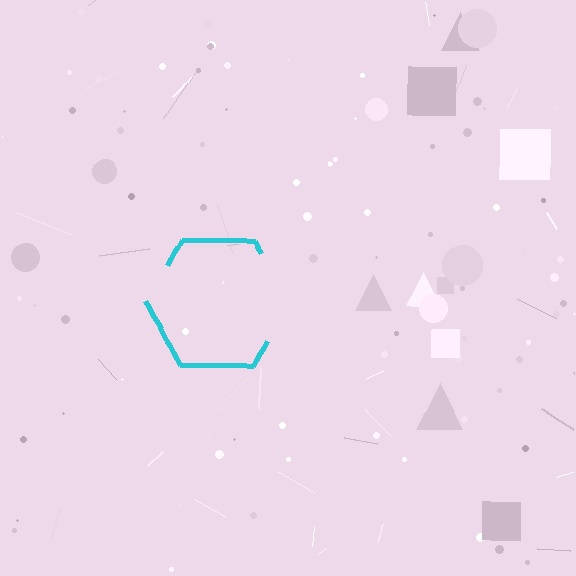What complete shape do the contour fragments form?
The contour fragments form a hexagon.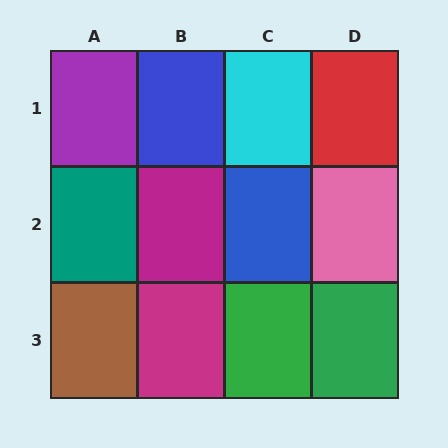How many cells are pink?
1 cell is pink.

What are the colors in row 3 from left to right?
Brown, magenta, green, green.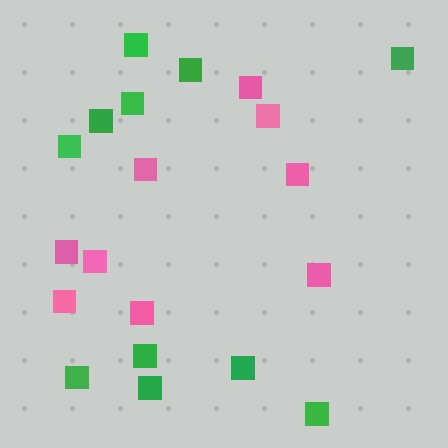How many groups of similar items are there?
There are 2 groups: one group of green squares (11) and one group of pink squares (9).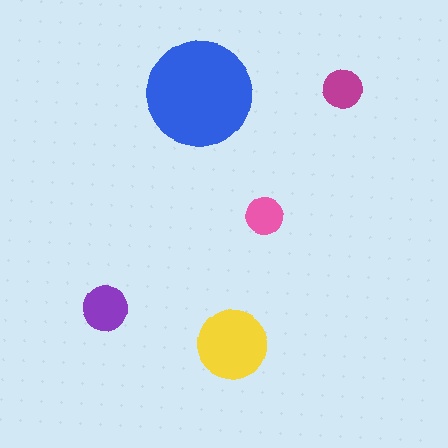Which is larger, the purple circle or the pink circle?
The purple one.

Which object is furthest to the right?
The magenta circle is rightmost.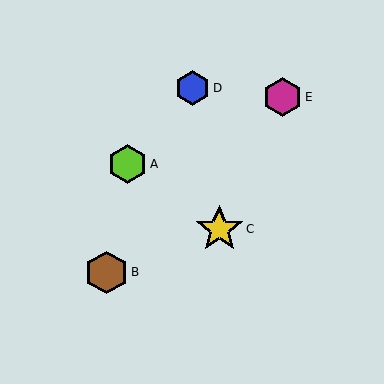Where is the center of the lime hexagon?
The center of the lime hexagon is at (128, 164).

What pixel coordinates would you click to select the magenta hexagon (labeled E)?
Click at (283, 97) to select the magenta hexagon E.